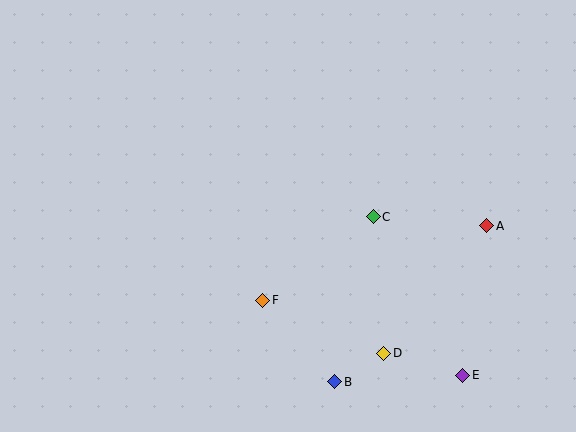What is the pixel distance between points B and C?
The distance between B and C is 169 pixels.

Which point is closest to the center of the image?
Point C at (373, 217) is closest to the center.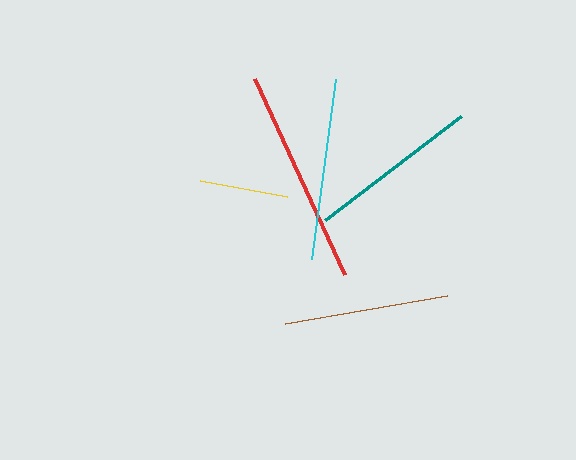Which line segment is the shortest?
The yellow line is the shortest at approximately 88 pixels.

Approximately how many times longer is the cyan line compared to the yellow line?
The cyan line is approximately 2.1 times the length of the yellow line.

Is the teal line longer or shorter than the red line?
The red line is longer than the teal line.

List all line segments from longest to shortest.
From longest to shortest: red, cyan, teal, brown, yellow.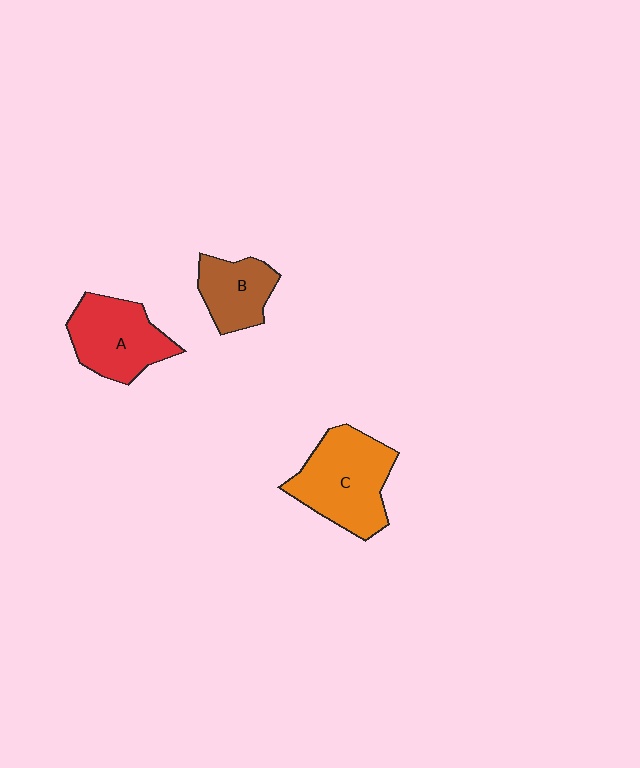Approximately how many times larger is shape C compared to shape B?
Approximately 1.7 times.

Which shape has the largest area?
Shape C (orange).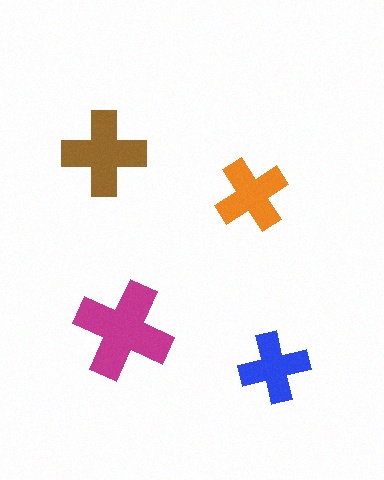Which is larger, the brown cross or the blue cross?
The brown one.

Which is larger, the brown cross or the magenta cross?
The magenta one.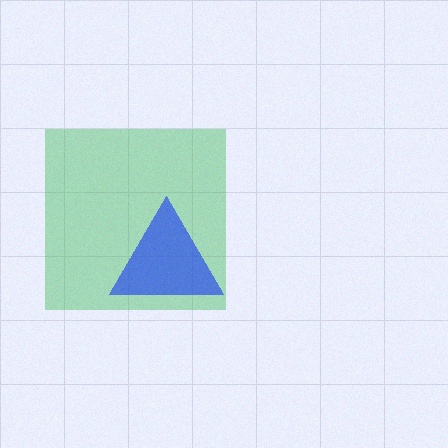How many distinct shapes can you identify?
There are 2 distinct shapes: a green square, a blue triangle.